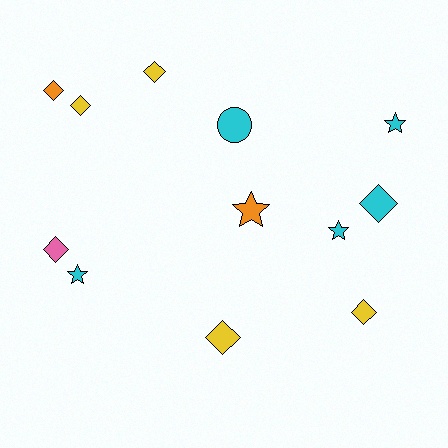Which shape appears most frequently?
Diamond, with 7 objects.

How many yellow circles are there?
There are no yellow circles.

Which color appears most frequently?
Cyan, with 5 objects.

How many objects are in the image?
There are 12 objects.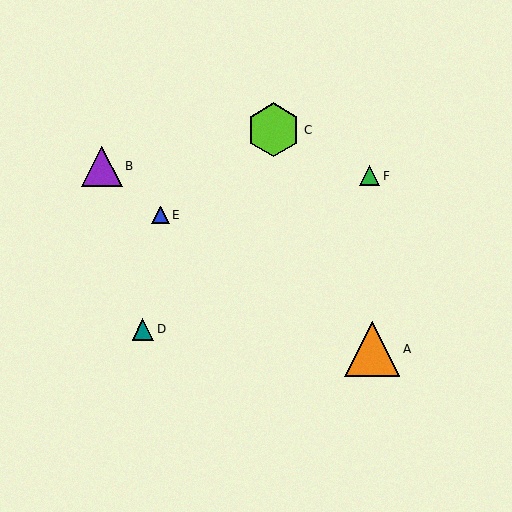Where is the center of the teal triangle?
The center of the teal triangle is at (143, 329).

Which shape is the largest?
The orange triangle (labeled A) is the largest.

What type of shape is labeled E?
Shape E is a blue triangle.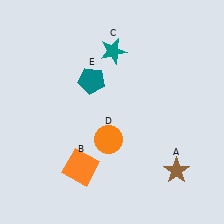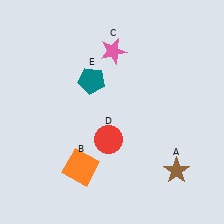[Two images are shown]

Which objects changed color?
C changed from teal to pink. D changed from orange to red.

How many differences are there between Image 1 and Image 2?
There are 2 differences between the two images.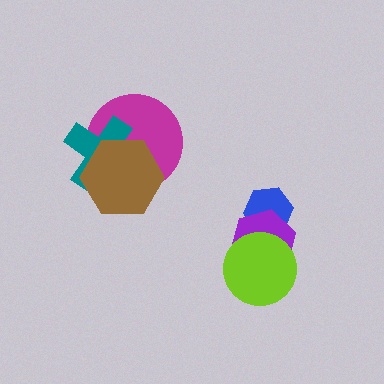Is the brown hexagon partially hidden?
No, no other shape covers it.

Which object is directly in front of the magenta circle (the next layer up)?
The teal cross is directly in front of the magenta circle.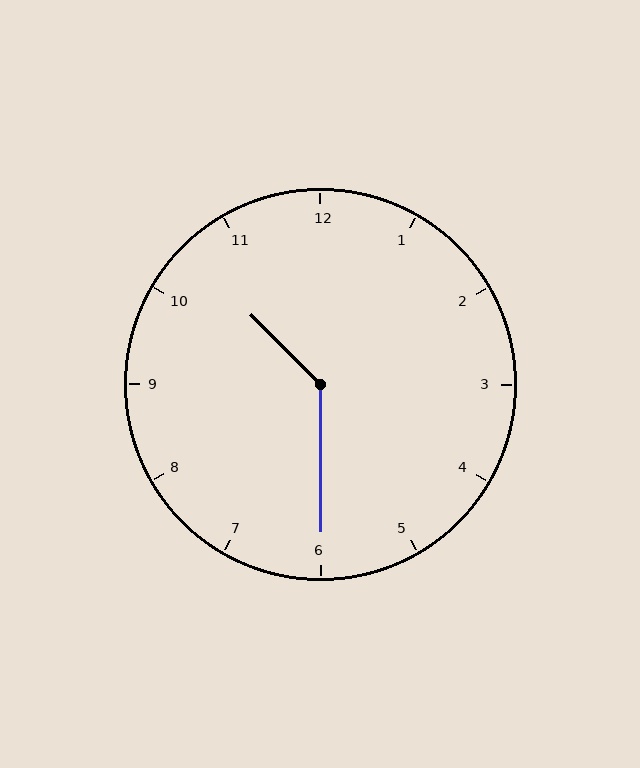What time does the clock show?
10:30.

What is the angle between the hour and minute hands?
Approximately 135 degrees.